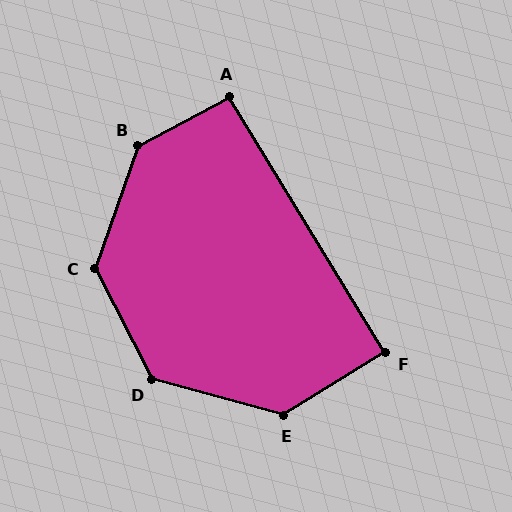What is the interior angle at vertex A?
Approximately 93 degrees (approximately right).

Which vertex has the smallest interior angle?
F, at approximately 90 degrees.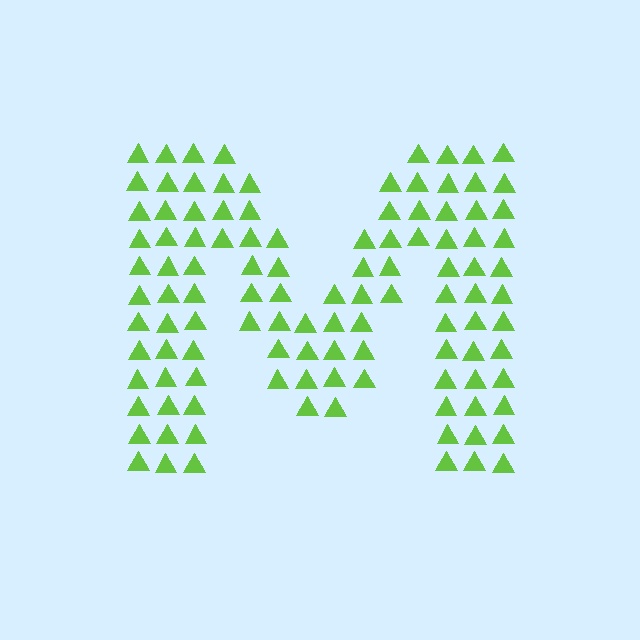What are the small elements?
The small elements are triangles.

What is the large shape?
The large shape is the letter M.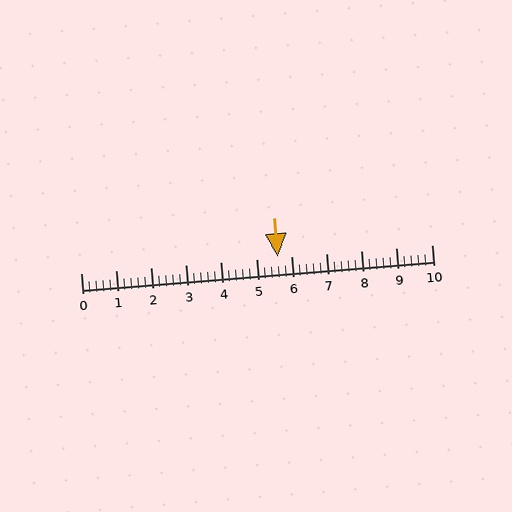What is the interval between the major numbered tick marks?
The major tick marks are spaced 1 units apart.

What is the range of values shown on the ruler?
The ruler shows values from 0 to 10.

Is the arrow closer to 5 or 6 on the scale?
The arrow is closer to 6.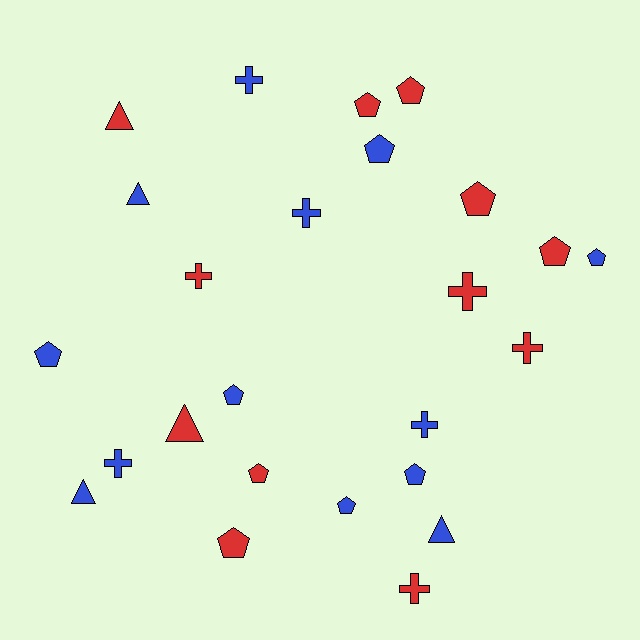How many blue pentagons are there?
There are 6 blue pentagons.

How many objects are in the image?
There are 25 objects.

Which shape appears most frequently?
Pentagon, with 12 objects.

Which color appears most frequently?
Blue, with 13 objects.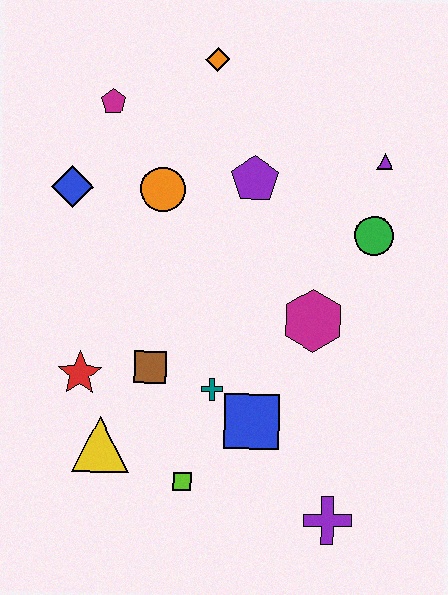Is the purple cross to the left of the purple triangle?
Yes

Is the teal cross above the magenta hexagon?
No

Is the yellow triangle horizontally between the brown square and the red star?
Yes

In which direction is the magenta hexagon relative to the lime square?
The magenta hexagon is above the lime square.